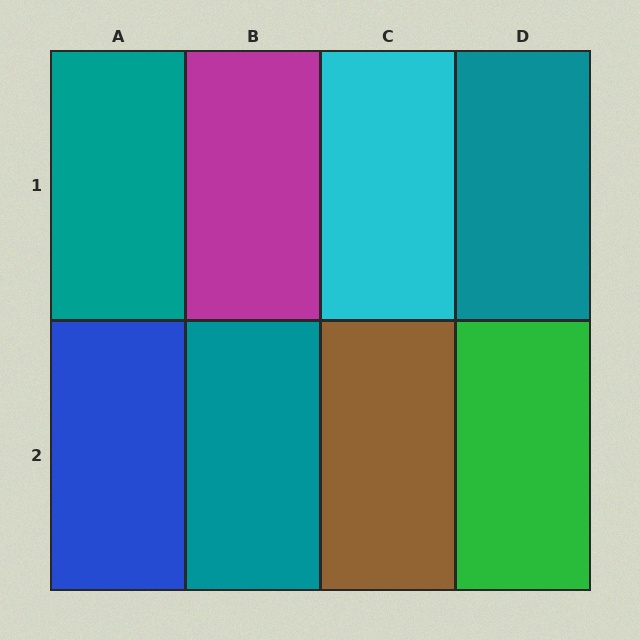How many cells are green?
1 cell is green.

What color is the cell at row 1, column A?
Teal.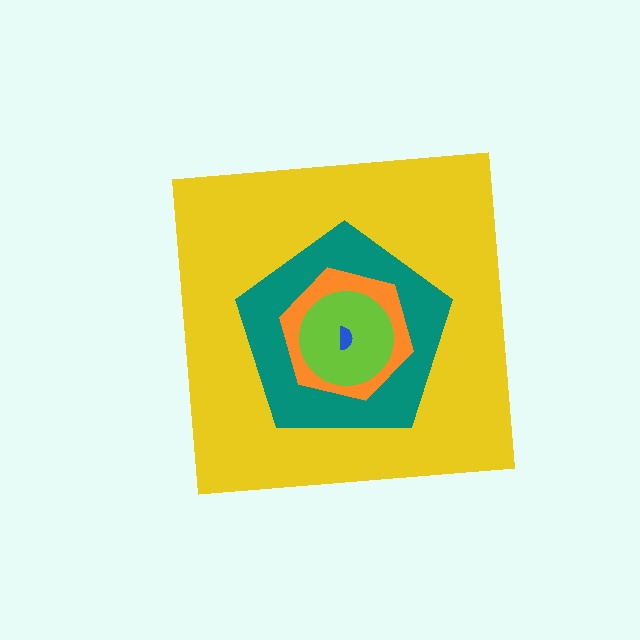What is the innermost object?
The blue semicircle.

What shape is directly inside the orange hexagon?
The lime circle.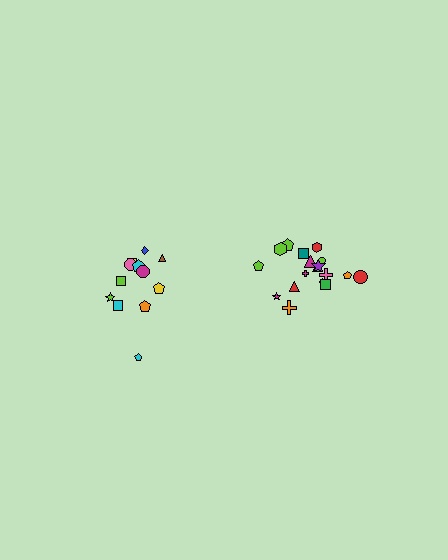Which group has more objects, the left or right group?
The right group.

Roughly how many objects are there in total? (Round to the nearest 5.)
Roughly 30 objects in total.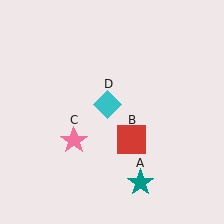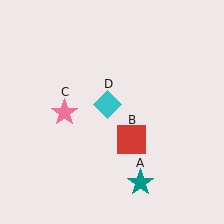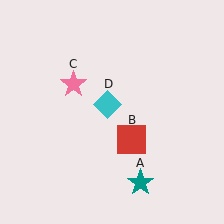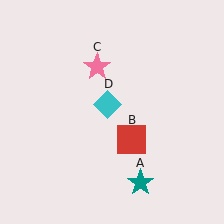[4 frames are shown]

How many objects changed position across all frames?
1 object changed position: pink star (object C).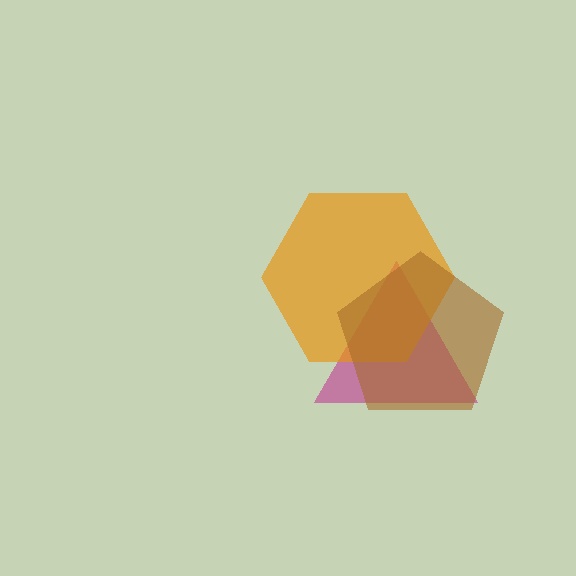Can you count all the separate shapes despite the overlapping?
Yes, there are 3 separate shapes.